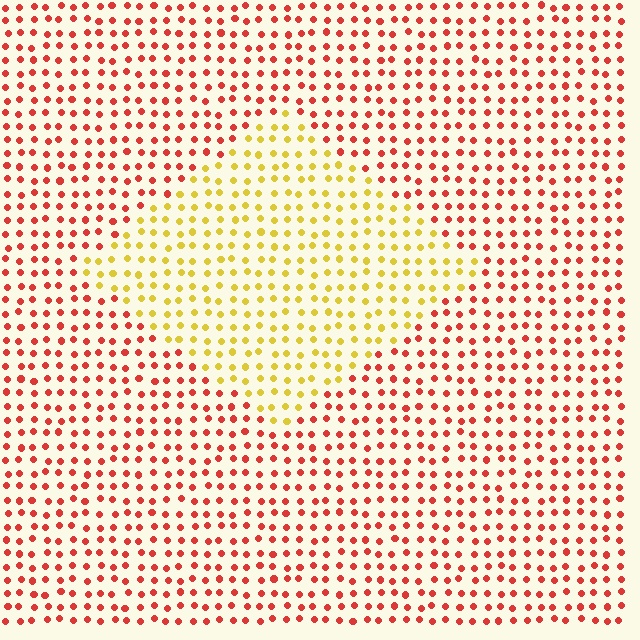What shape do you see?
I see a diamond.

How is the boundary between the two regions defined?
The boundary is defined purely by a slight shift in hue (about 53 degrees). Spacing, size, and orientation are identical on both sides.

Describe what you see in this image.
The image is filled with small red elements in a uniform arrangement. A diamond-shaped region is visible where the elements are tinted to a slightly different hue, forming a subtle color boundary.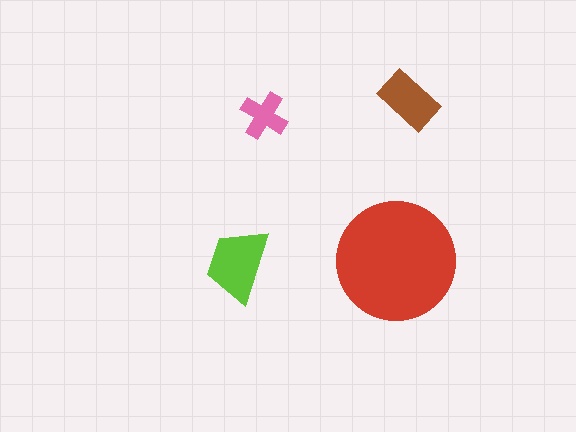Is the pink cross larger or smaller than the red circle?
Smaller.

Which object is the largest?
The red circle.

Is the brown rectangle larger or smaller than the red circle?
Smaller.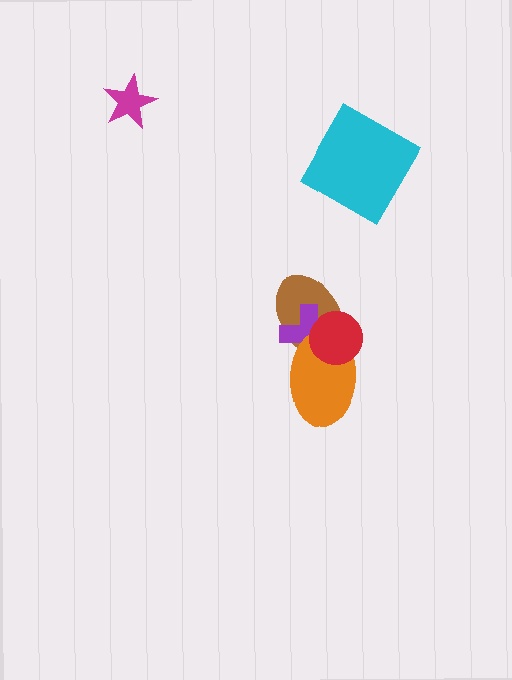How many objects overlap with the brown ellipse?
3 objects overlap with the brown ellipse.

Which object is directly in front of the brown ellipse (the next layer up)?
The purple cross is directly in front of the brown ellipse.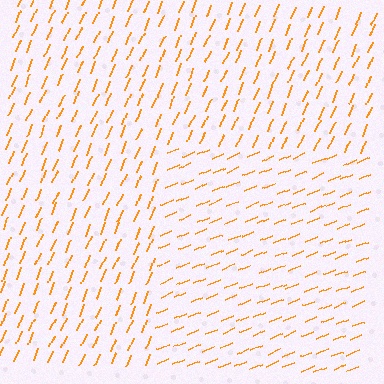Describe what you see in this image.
The image is filled with small orange line segments. A rectangle region in the image has lines oriented differently from the surrounding lines, creating a visible texture boundary.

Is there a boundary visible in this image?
Yes, there is a texture boundary formed by a change in line orientation.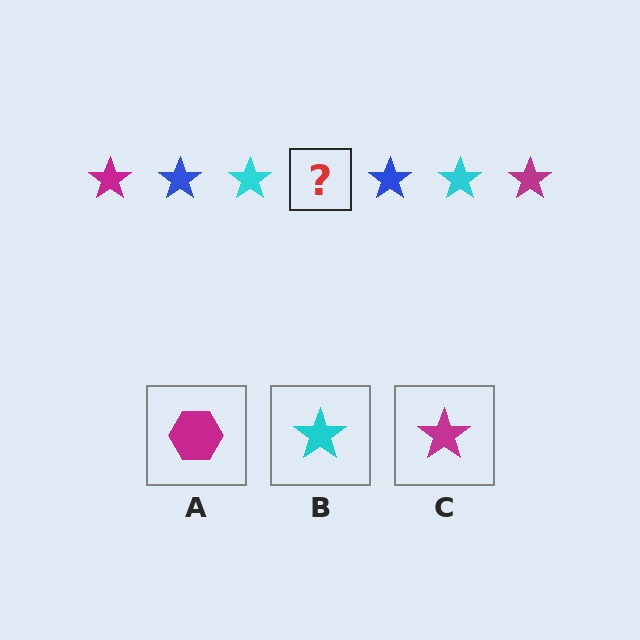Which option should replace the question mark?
Option C.